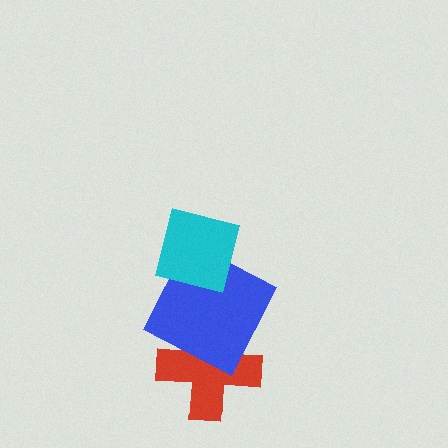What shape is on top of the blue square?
The cyan square is on top of the blue square.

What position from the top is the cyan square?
The cyan square is 1st from the top.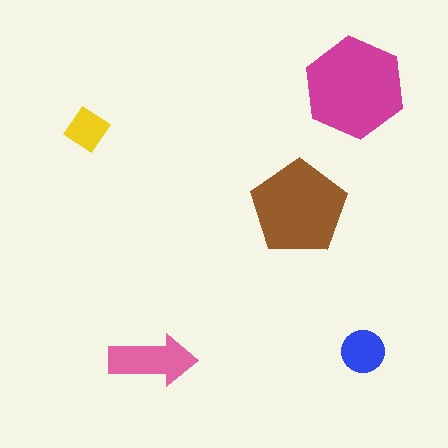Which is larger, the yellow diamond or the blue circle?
The blue circle.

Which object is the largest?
The magenta hexagon.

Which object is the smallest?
The yellow diamond.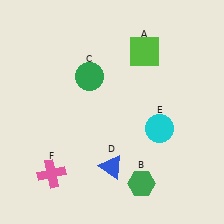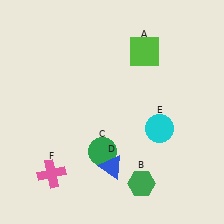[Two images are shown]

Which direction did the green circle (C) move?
The green circle (C) moved down.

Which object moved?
The green circle (C) moved down.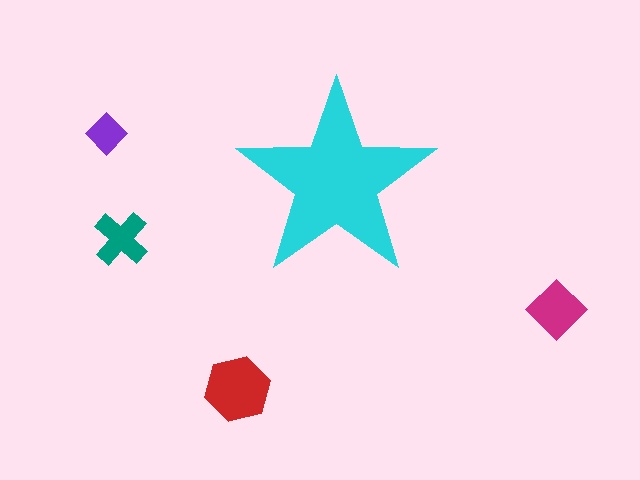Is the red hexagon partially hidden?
No, the red hexagon is fully visible.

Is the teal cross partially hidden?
No, the teal cross is fully visible.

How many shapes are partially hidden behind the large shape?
0 shapes are partially hidden.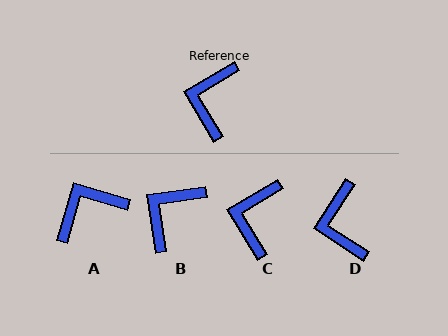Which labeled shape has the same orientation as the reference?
C.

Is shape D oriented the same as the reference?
No, it is off by about 26 degrees.